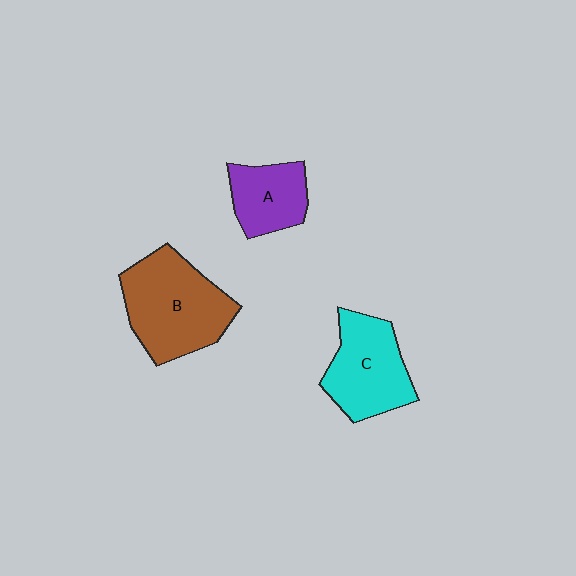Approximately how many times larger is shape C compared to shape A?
Approximately 1.4 times.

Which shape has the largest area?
Shape B (brown).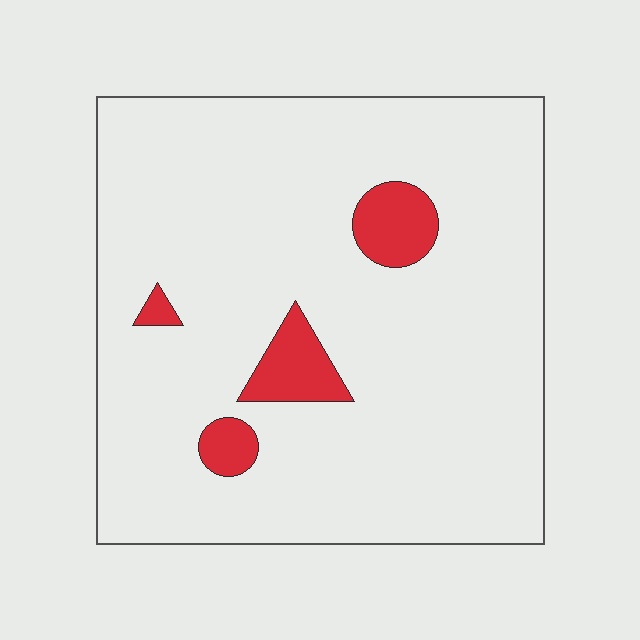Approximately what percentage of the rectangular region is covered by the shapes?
Approximately 10%.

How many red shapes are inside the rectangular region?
4.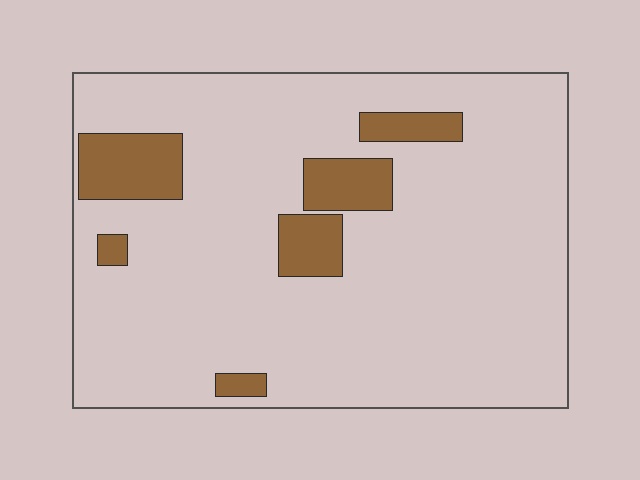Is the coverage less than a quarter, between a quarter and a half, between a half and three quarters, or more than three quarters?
Less than a quarter.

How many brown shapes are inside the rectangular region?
6.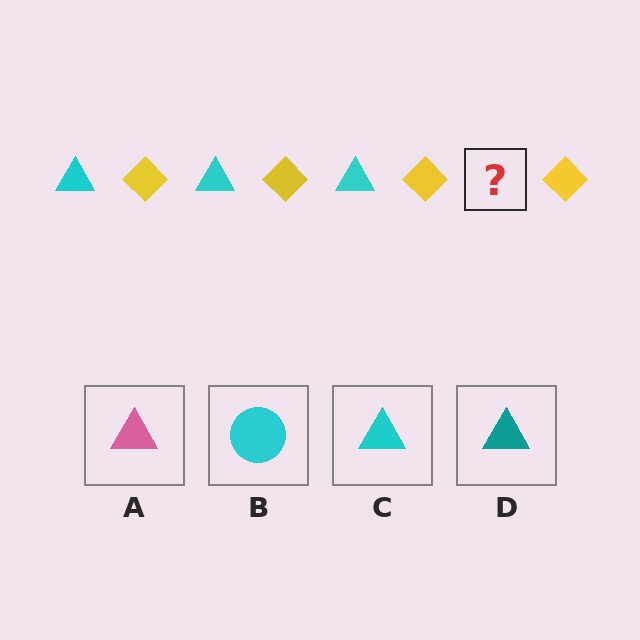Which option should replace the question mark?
Option C.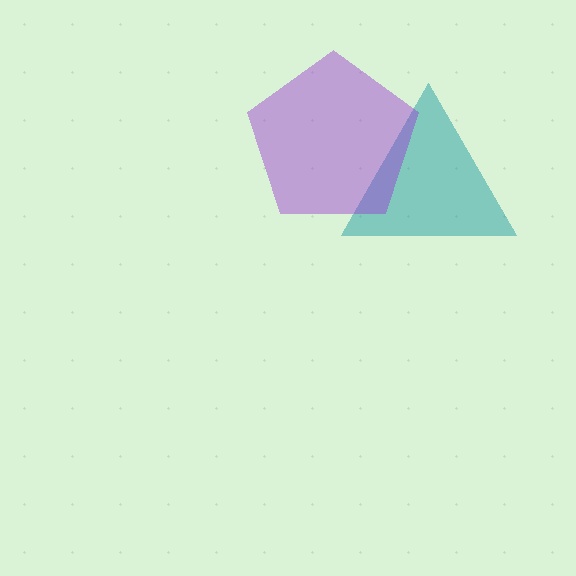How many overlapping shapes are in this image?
There are 2 overlapping shapes in the image.